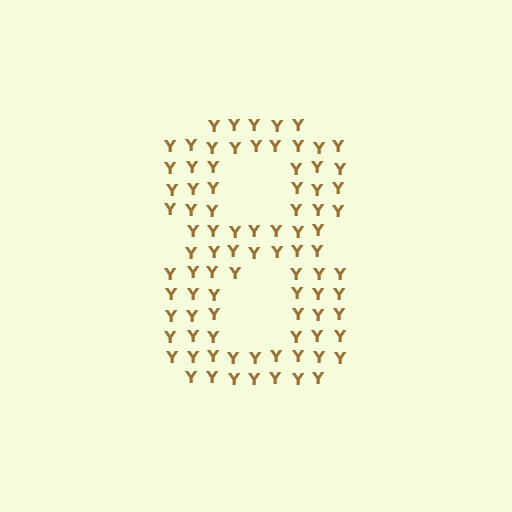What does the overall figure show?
The overall figure shows the digit 8.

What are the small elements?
The small elements are letter Y's.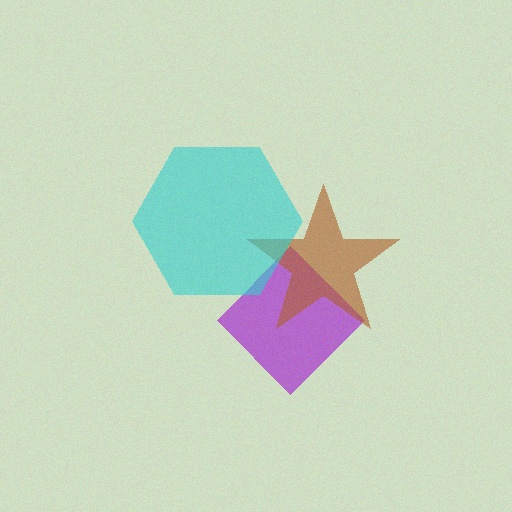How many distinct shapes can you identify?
There are 3 distinct shapes: a purple diamond, a brown star, a cyan hexagon.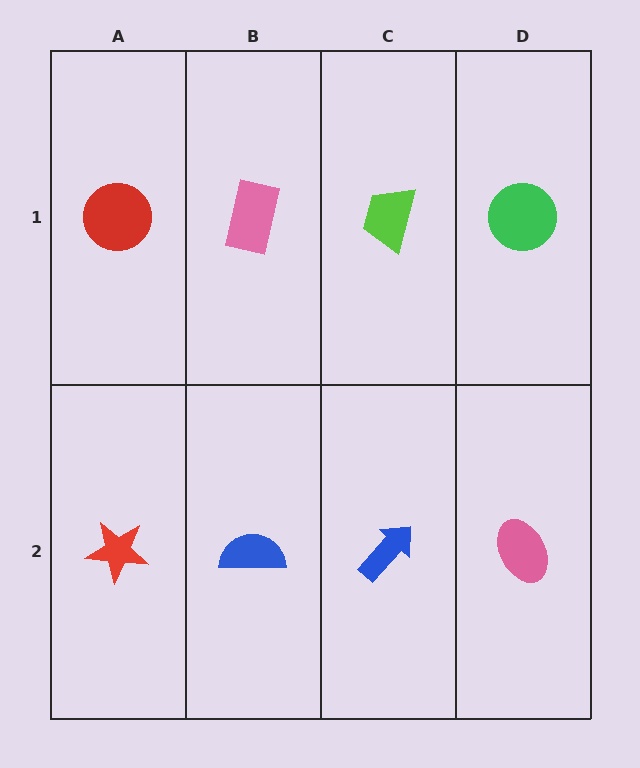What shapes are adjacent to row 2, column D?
A green circle (row 1, column D), a blue arrow (row 2, column C).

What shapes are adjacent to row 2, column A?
A red circle (row 1, column A), a blue semicircle (row 2, column B).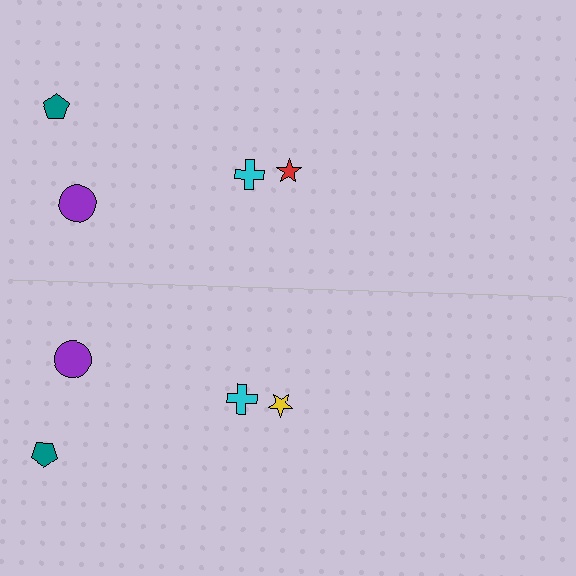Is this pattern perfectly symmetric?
No, the pattern is not perfectly symmetric. The yellow star on the bottom side breaks the symmetry — its mirror counterpart is red.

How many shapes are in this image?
There are 8 shapes in this image.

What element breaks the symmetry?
The yellow star on the bottom side breaks the symmetry — its mirror counterpart is red.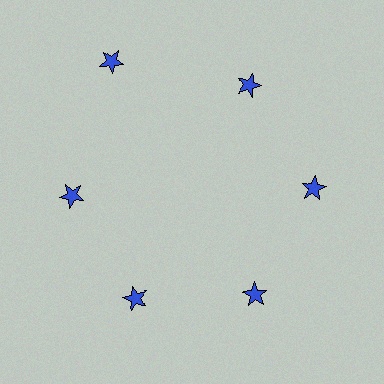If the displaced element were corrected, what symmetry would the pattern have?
It would have 6-fold rotational symmetry — the pattern would map onto itself every 60 degrees.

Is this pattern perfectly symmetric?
No. The 6 blue stars are arranged in a ring, but one element near the 11 o'clock position is pushed outward from the center, breaking the 6-fold rotational symmetry.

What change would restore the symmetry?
The symmetry would be restored by moving it inward, back onto the ring so that all 6 stars sit at equal angles and equal distance from the center.